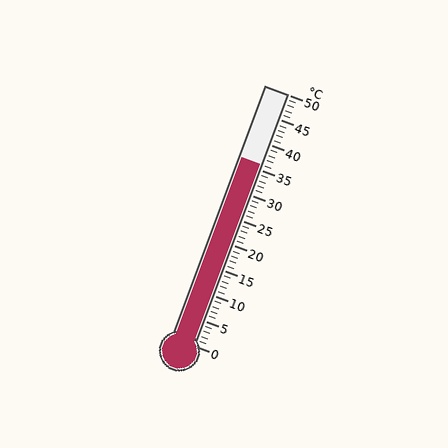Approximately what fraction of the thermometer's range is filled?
The thermometer is filled to approximately 70% of its range.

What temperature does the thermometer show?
The thermometer shows approximately 36°C.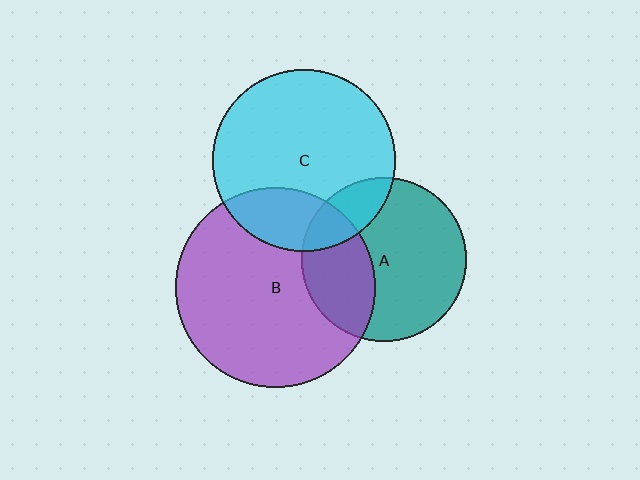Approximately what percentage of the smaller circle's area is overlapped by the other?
Approximately 35%.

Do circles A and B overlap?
Yes.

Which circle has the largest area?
Circle B (purple).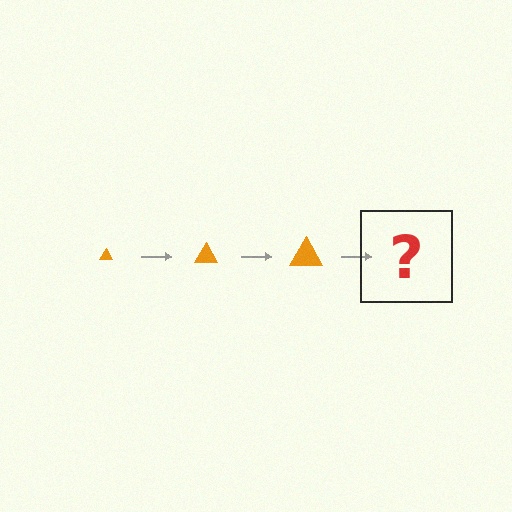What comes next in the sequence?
The next element should be an orange triangle, larger than the previous one.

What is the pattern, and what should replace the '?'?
The pattern is that the triangle gets progressively larger each step. The '?' should be an orange triangle, larger than the previous one.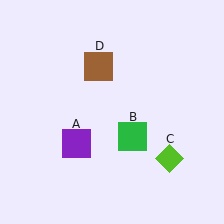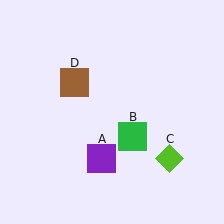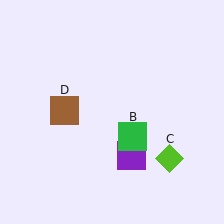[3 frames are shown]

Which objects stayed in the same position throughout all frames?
Green square (object B) and lime diamond (object C) remained stationary.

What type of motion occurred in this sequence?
The purple square (object A), brown square (object D) rotated counterclockwise around the center of the scene.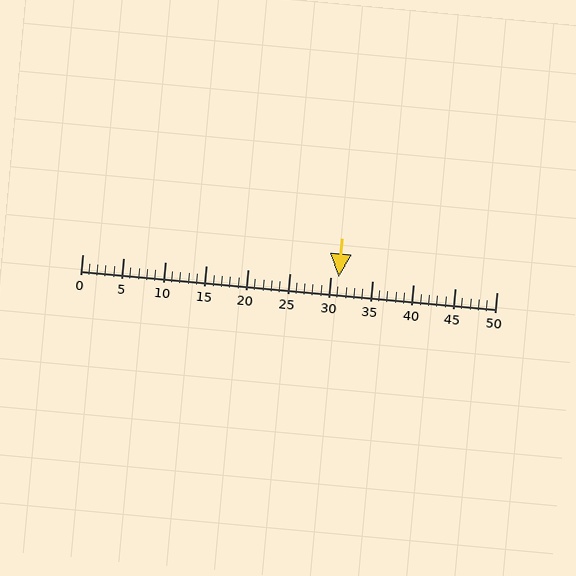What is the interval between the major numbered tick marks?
The major tick marks are spaced 5 units apart.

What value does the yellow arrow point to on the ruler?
The yellow arrow points to approximately 31.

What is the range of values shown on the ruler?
The ruler shows values from 0 to 50.